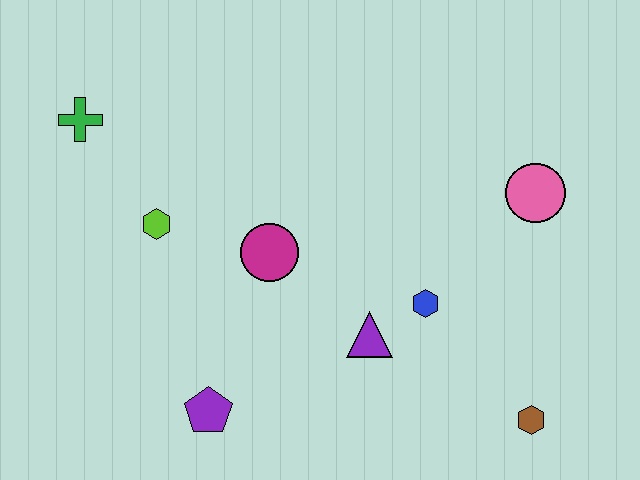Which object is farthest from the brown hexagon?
The green cross is farthest from the brown hexagon.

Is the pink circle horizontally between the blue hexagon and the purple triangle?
No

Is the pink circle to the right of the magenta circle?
Yes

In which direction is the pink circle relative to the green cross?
The pink circle is to the right of the green cross.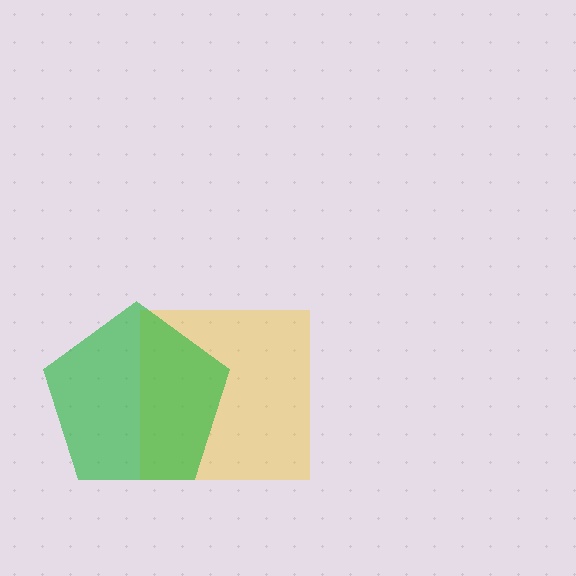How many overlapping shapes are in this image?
There are 2 overlapping shapes in the image.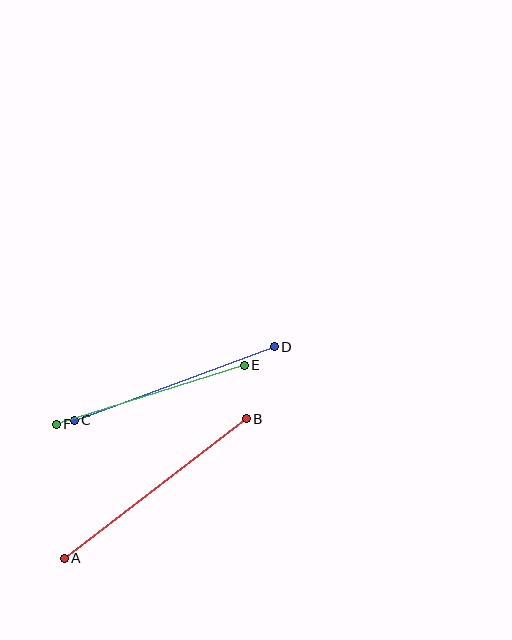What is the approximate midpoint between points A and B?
The midpoint is at approximately (155, 488) pixels.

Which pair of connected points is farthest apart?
Points A and B are farthest apart.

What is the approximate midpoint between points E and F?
The midpoint is at approximately (150, 395) pixels.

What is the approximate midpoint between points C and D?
The midpoint is at approximately (174, 384) pixels.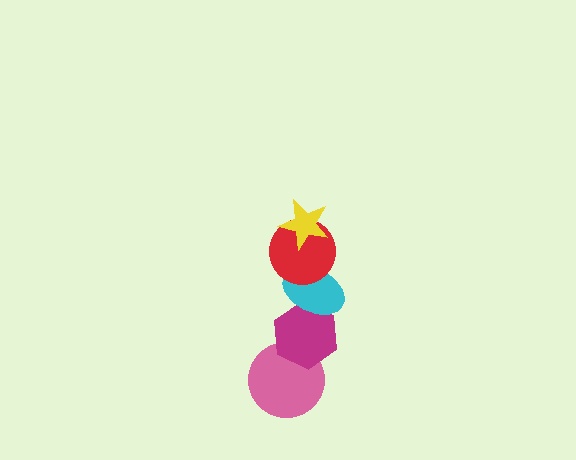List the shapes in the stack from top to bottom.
From top to bottom: the yellow star, the red circle, the cyan ellipse, the magenta hexagon, the pink circle.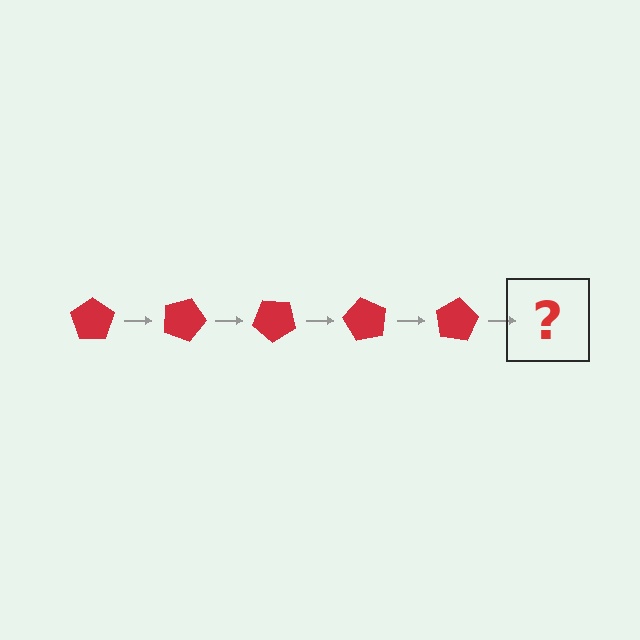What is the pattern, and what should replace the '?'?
The pattern is that the pentagon rotates 20 degrees each step. The '?' should be a red pentagon rotated 100 degrees.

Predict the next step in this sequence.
The next step is a red pentagon rotated 100 degrees.